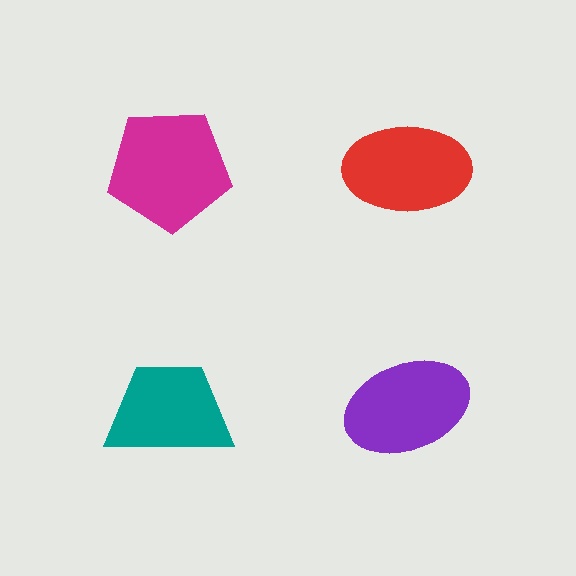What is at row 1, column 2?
A red ellipse.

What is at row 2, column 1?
A teal trapezoid.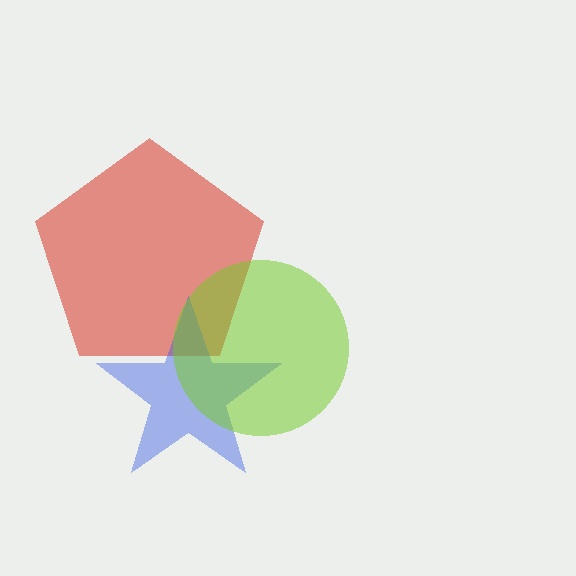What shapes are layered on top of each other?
The layered shapes are: a red pentagon, a blue star, a lime circle.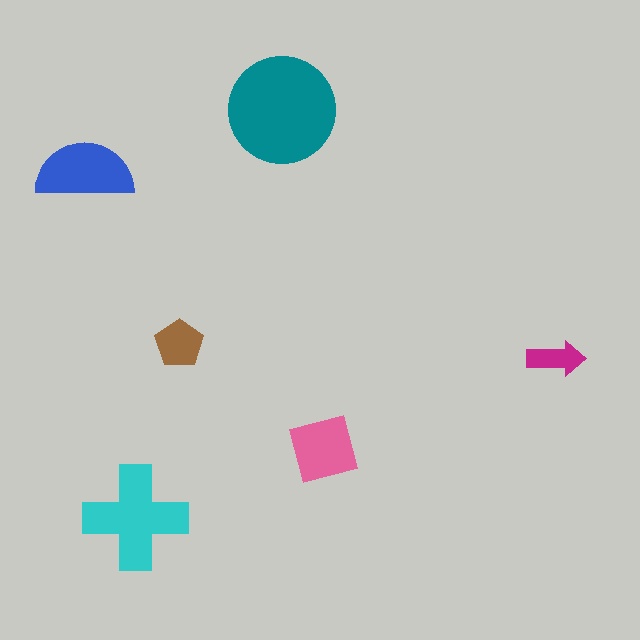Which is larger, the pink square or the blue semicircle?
The blue semicircle.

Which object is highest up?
The teal circle is topmost.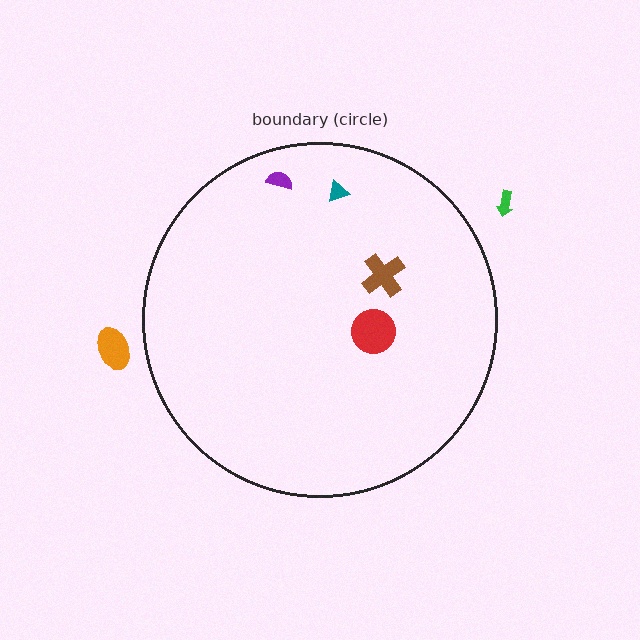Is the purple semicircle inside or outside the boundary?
Inside.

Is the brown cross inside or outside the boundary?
Inside.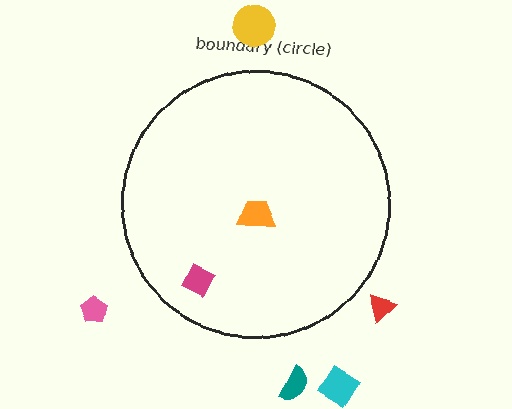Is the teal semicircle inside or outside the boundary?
Outside.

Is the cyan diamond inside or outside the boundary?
Outside.